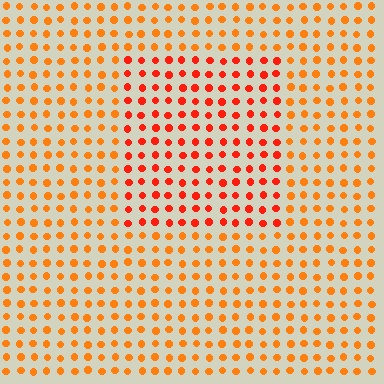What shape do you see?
I see a rectangle.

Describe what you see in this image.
The image is filled with small orange elements in a uniform arrangement. A rectangle-shaped region is visible where the elements are tinted to a slightly different hue, forming a subtle color boundary.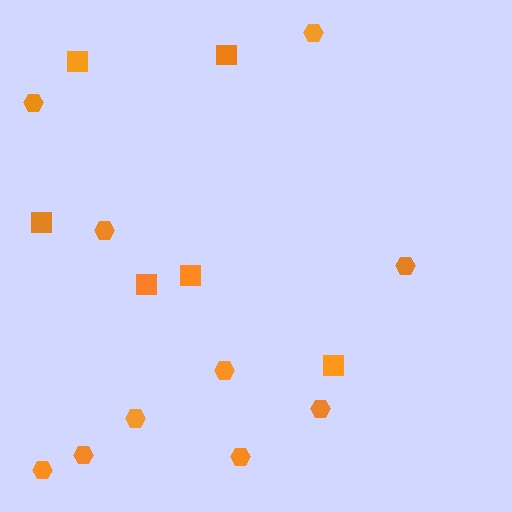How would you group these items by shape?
There are 2 groups: one group of hexagons (10) and one group of squares (6).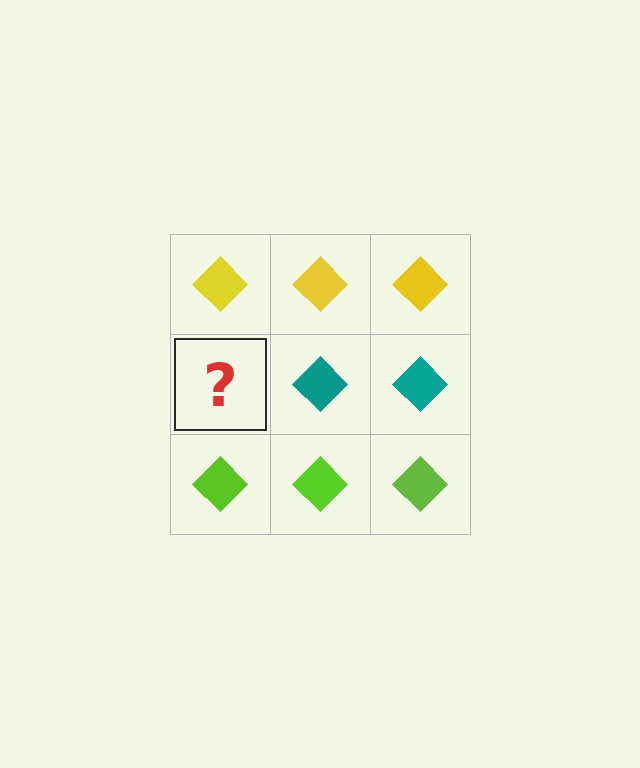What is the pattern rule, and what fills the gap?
The rule is that each row has a consistent color. The gap should be filled with a teal diamond.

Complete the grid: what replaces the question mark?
The question mark should be replaced with a teal diamond.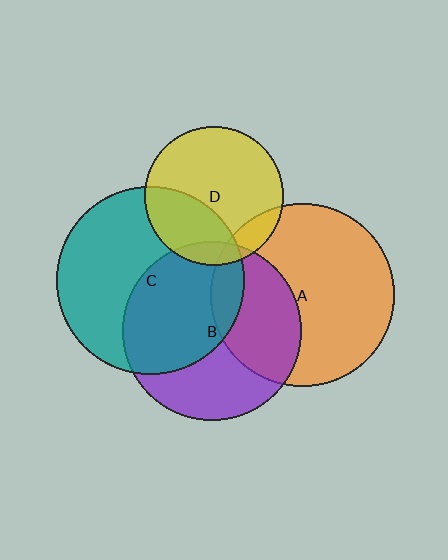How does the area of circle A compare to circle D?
Approximately 1.7 times.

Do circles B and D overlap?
Yes.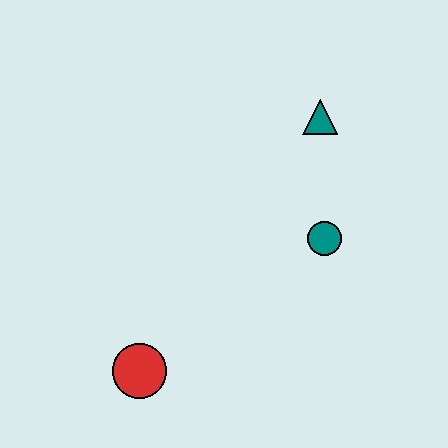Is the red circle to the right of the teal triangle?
No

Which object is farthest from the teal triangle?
The red circle is farthest from the teal triangle.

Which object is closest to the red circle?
The teal circle is closest to the red circle.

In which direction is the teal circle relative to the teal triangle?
The teal circle is below the teal triangle.